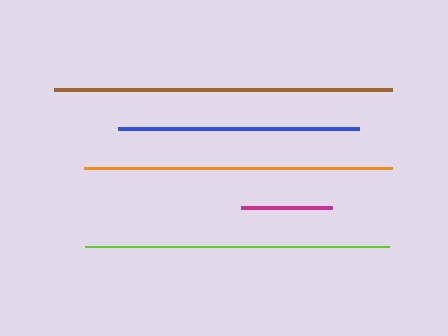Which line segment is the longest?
The brown line is the longest at approximately 338 pixels.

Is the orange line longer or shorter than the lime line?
The orange line is longer than the lime line.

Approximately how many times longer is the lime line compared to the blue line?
The lime line is approximately 1.3 times the length of the blue line.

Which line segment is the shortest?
The magenta line is the shortest at approximately 91 pixels.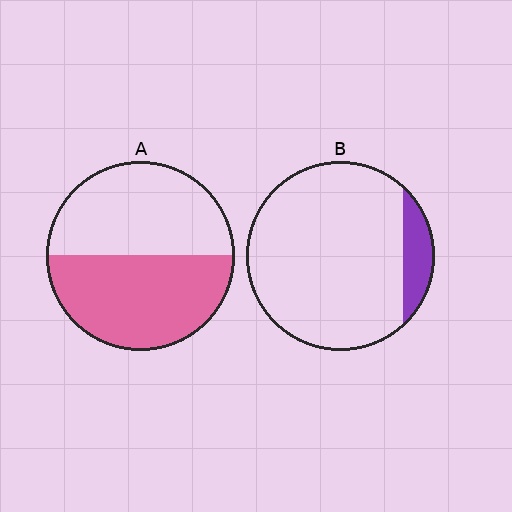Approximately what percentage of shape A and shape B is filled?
A is approximately 50% and B is approximately 10%.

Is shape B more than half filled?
No.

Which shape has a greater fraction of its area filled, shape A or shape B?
Shape A.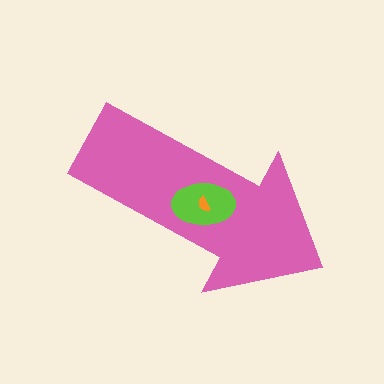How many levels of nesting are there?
3.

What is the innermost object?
The orange semicircle.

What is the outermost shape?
The pink arrow.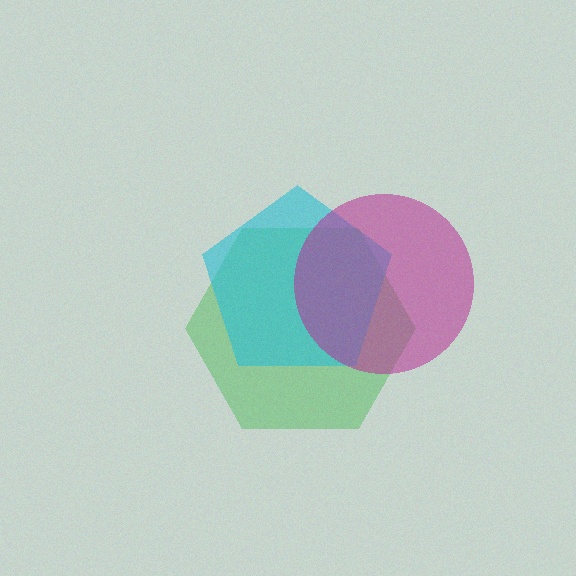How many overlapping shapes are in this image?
There are 3 overlapping shapes in the image.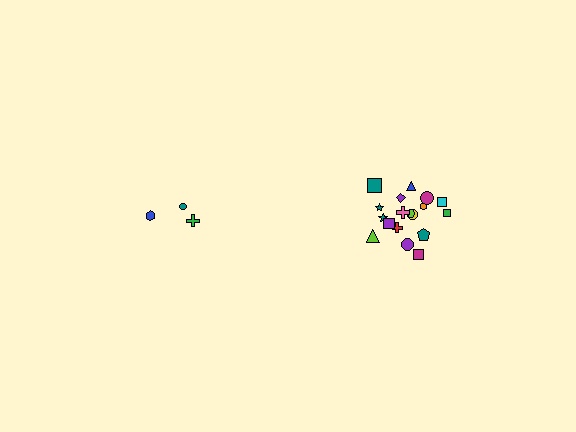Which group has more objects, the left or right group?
The right group.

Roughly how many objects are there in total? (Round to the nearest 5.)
Roughly 20 objects in total.